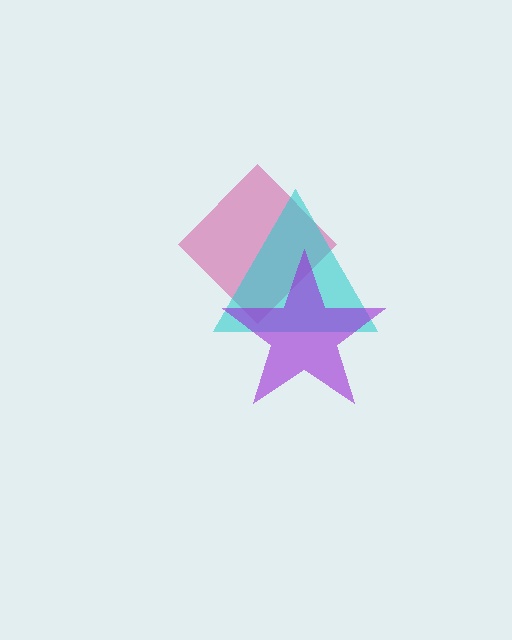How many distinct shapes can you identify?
There are 3 distinct shapes: a magenta diamond, a cyan triangle, a purple star.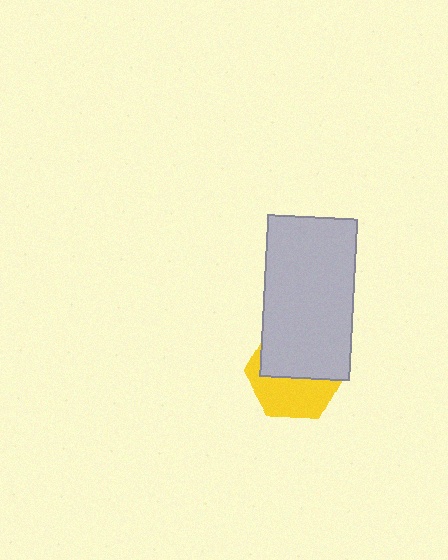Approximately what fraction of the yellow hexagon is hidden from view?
Roughly 55% of the yellow hexagon is hidden behind the light gray rectangle.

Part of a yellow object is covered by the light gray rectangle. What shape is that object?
It is a hexagon.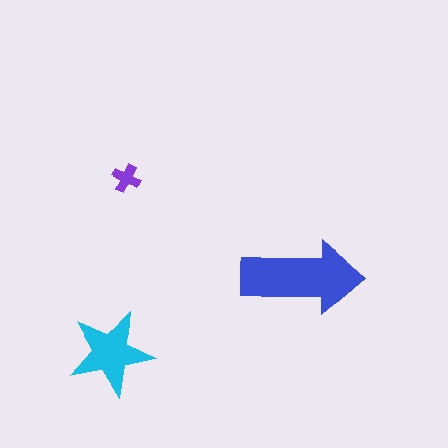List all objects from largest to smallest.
The blue arrow, the cyan star, the purple cross.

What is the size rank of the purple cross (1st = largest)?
3rd.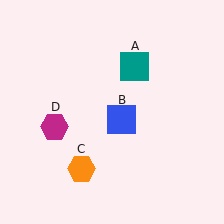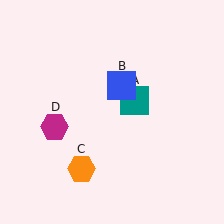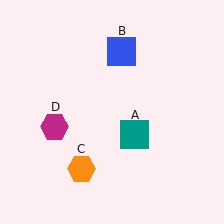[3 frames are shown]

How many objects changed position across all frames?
2 objects changed position: teal square (object A), blue square (object B).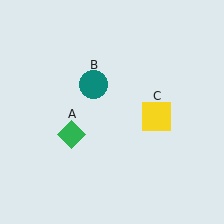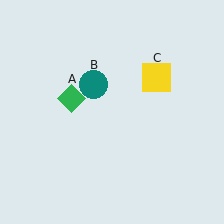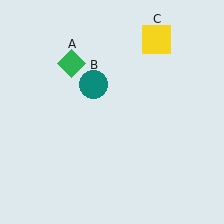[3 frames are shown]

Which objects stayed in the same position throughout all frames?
Teal circle (object B) remained stationary.